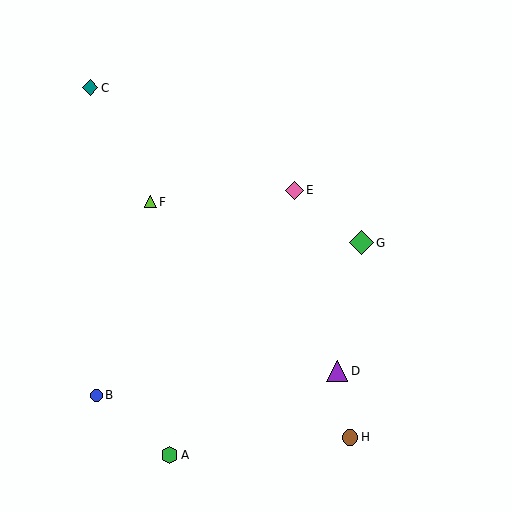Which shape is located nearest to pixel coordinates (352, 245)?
The green diamond (labeled G) at (361, 243) is nearest to that location.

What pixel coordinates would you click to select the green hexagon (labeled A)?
Click at (169, 455) to select the green hexagon A.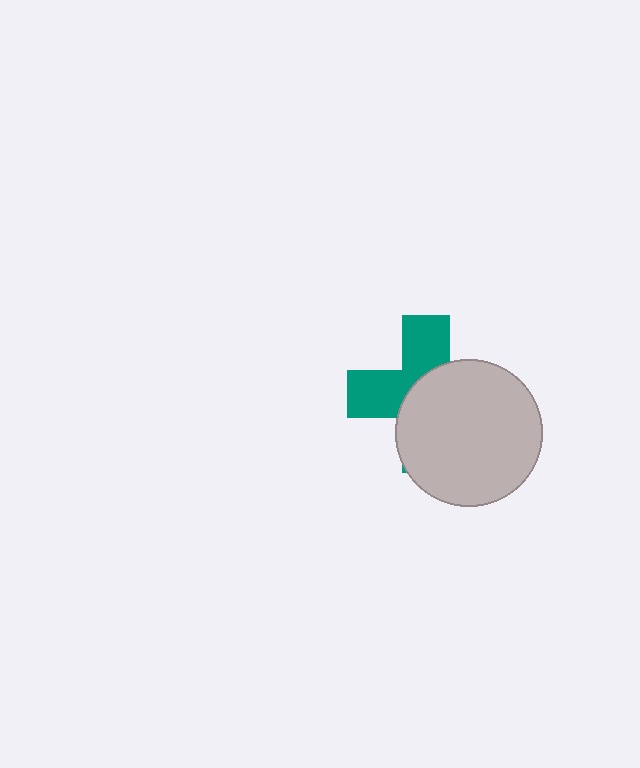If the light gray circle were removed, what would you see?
You would see the complete teal cross.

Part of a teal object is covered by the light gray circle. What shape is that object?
It is a cross.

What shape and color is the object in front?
The object in front is a light gray circle.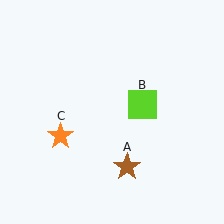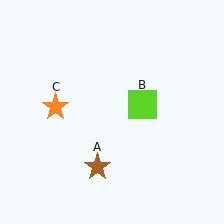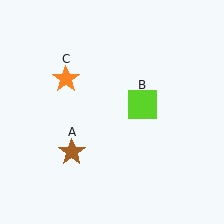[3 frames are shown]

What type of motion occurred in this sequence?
The brown star (object A), orange star (object C) rotated clockwise around the center of the scene.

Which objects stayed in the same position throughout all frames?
Lime square (object B) remained stationary.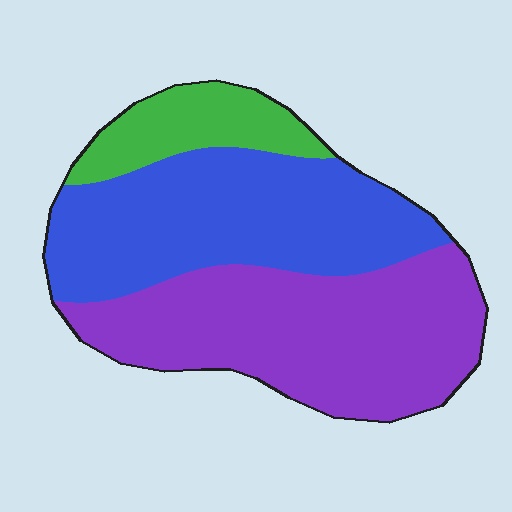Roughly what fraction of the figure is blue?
Blue takes up about two fifths (2/5) of the figure.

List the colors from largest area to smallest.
From largest to smallest: purple, blue, green.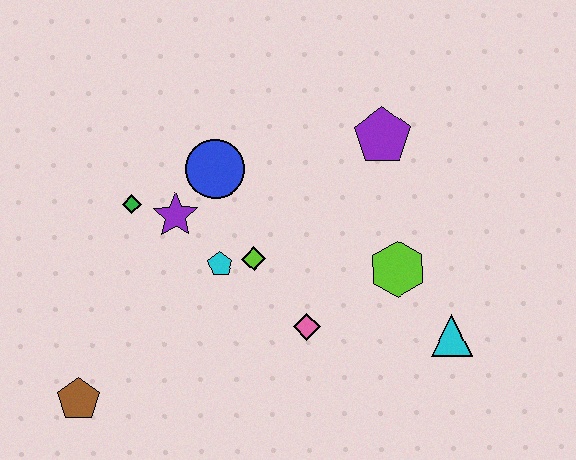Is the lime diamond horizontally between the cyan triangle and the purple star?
Yes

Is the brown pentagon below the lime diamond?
Yes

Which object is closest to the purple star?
The green diamond is closest to the purple star.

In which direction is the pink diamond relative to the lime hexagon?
The pink diamond is to the left of the lime hexagon.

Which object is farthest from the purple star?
The cyan triangle is farthest from the purple star.